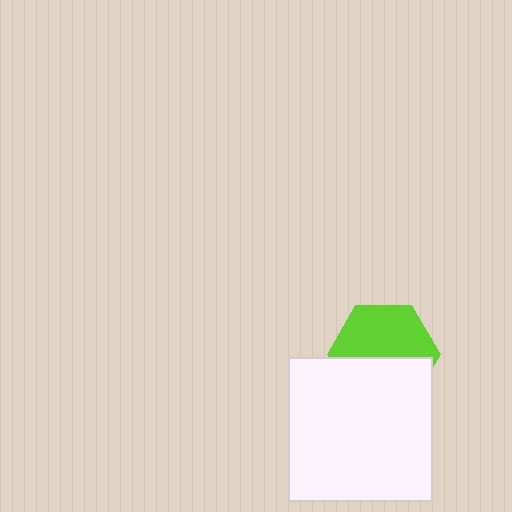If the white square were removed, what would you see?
You would see the complete lime hexagon.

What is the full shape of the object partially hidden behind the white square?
The partially hidden object is a lime hexagon.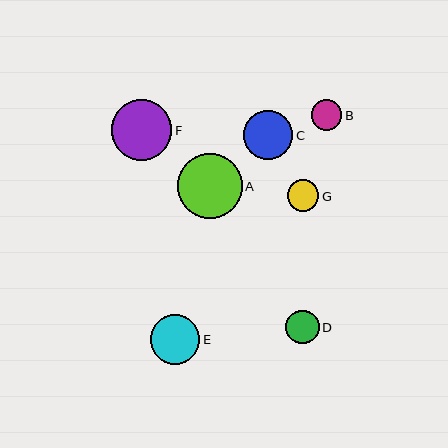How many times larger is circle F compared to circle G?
Circle F is approximately 1.9 times the size of circle G.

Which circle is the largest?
Circle A is the largest with a size of approximately 64 pixels.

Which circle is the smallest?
Circle B is the smallest with a size of approximately 31 pixels.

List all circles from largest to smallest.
From largest to smallest: A, F, E, C, D, G, B.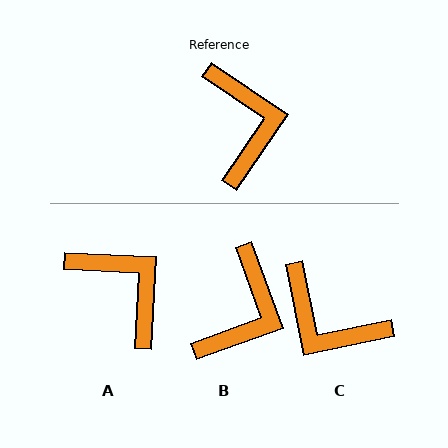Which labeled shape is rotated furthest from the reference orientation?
C, about 134 degrees away.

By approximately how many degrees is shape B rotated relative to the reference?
Approximately 36 degrees clockwise.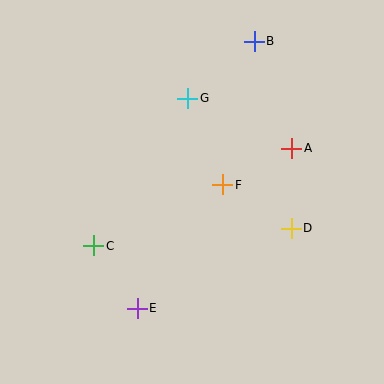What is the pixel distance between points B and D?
The distance between B and D is 191 pixels.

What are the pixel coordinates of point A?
Point A is at (292, 148).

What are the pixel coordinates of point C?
Point C is at (94, 246).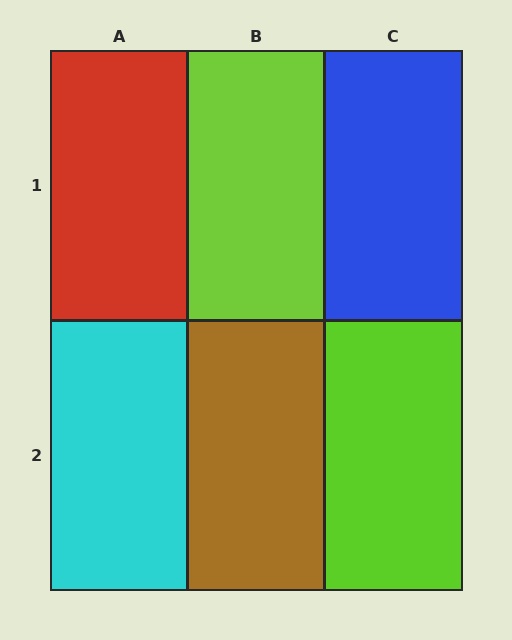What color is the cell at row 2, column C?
Lime.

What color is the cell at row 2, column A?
Cyan.